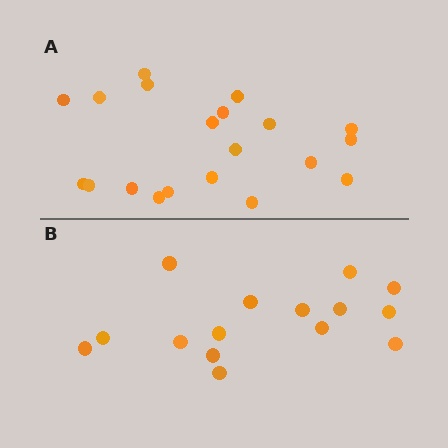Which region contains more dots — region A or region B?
Region A (the top region) has more dots.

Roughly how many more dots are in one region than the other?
Region A has about 5 more dots than region B.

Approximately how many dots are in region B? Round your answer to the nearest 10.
About 20 dots. (The exact count is 15, which rounds to 20.)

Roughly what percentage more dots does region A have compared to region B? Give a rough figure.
About 35% more.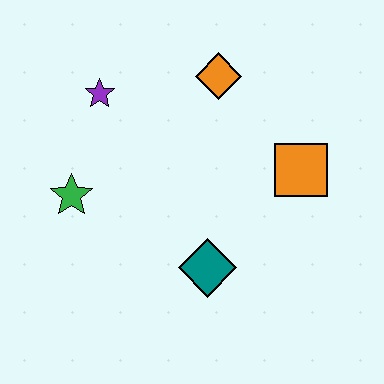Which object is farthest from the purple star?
The orange square is farthest from the purple star.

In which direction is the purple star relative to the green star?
The purple star is above the green star.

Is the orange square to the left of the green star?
No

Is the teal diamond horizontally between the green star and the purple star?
No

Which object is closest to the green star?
The purple star is closest to the green star.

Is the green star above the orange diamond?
No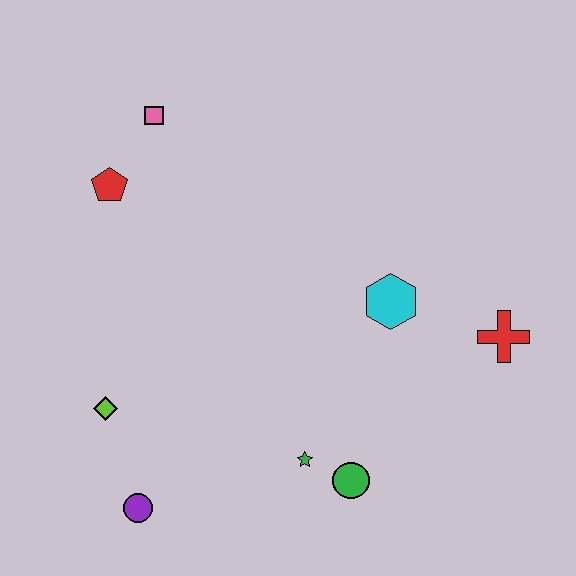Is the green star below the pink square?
Yes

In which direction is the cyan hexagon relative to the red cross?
The cyan hexagon is to the left of the red cross.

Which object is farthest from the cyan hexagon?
The purple circle is farthest from the cyan hexagon.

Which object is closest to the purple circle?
The lime diamond is closest to the purple circle.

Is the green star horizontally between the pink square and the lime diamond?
No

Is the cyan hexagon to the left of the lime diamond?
No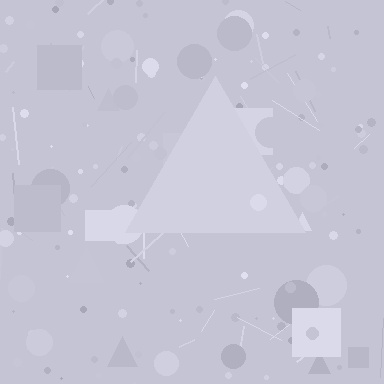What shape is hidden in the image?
A triangle is hidden in the image.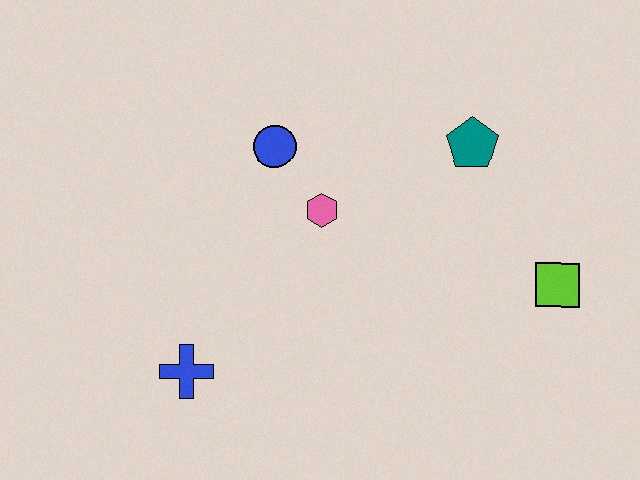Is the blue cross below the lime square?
Yes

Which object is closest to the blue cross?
The pink hexagon is closest to the blue cross.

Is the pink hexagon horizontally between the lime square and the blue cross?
Yes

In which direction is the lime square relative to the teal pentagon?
The lime square is below the teal pentagon.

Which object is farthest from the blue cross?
The lime square is farthest from the blue cross.